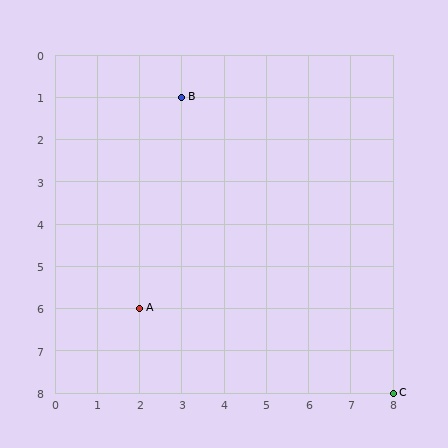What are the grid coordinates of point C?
Point C is at grid coordinates (8, 8).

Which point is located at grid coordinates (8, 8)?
Point C is at (8, 8).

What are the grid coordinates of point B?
Point B is at grid coordinates (3, 1).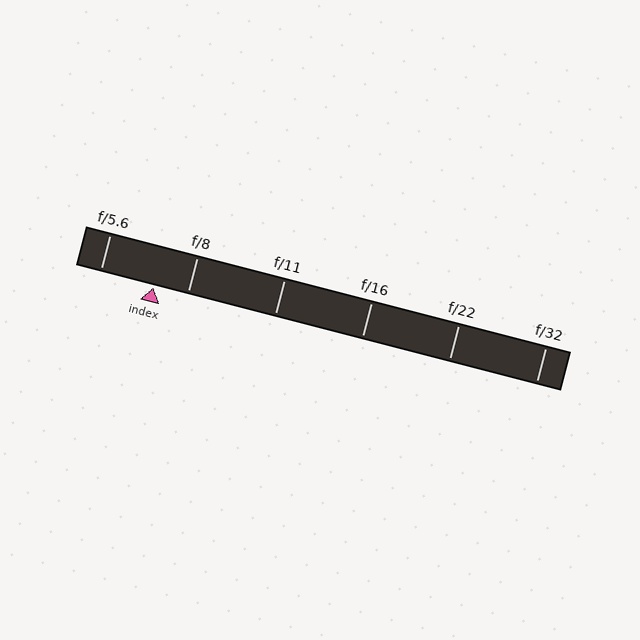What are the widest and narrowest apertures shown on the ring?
The widest aperture shown is f/5.6 and the narrowest is f/32.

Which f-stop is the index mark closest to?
The index mark is closest to f/8.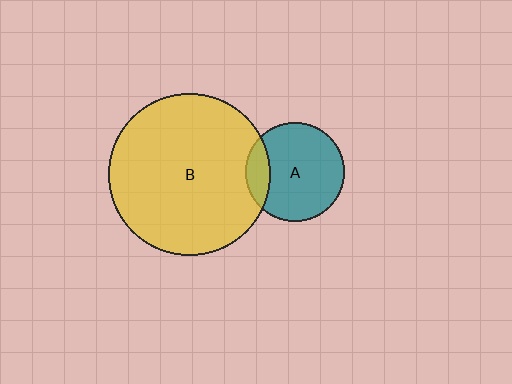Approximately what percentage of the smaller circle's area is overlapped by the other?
Approximately 15%.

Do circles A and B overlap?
Yes.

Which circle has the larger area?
Circle B (yellow).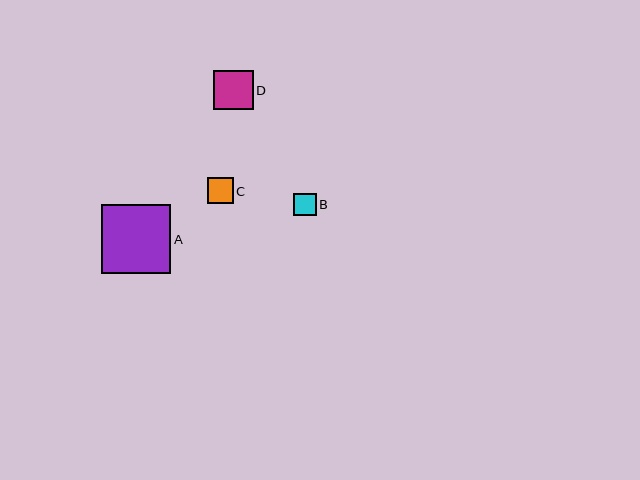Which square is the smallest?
Square B is the smallest with a size of approximately 23 pixels.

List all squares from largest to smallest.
From largest to smallest: A, D, C, B.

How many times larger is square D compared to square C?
Square D is approximately 1.5 times the size of square C.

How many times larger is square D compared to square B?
Square D is approximately 1.7 times the size of square B.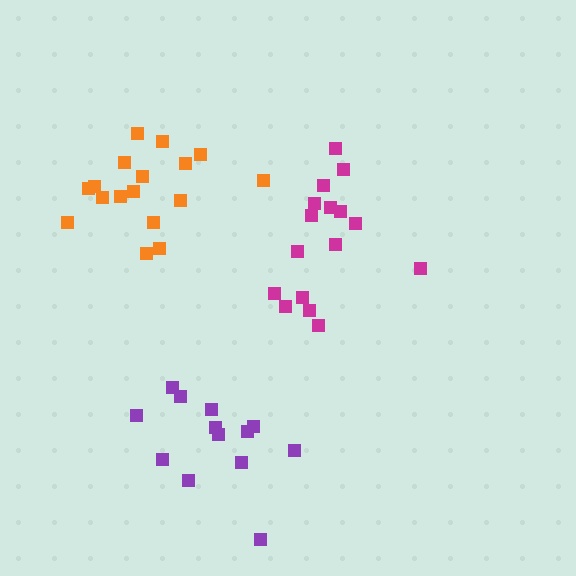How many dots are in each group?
Group 1: 13 dots, Group 2: 16 dots, Group 3: 17 dots (46 total).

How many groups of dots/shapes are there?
There are 3 groups.